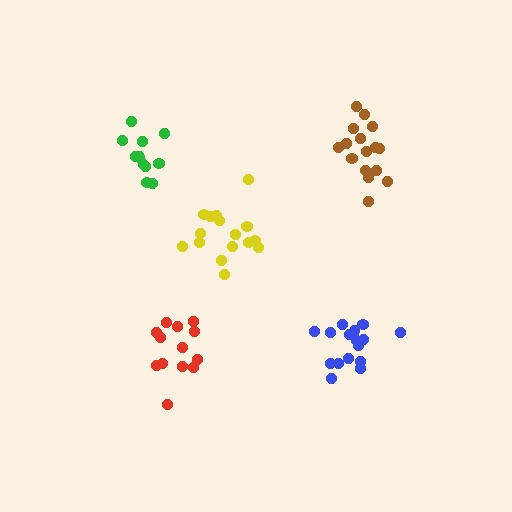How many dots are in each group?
Group 1: 16 dots, Group 2: 11 dots, Group 3: 16 dots, Group 4: 13 dots, Group 5: 16 dots (72 total).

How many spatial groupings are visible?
There are 5 spatial groupings.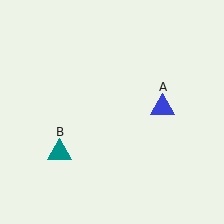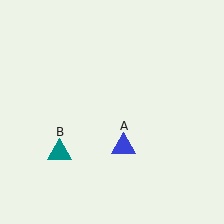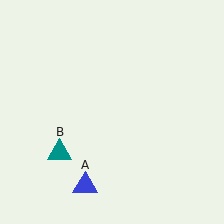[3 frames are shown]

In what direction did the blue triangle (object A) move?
The blue triangle (object A) moved down and to the left.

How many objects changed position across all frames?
1 object changed position: blue triangle (object A).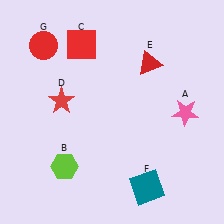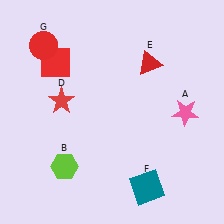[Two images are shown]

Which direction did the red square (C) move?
The red square (C) moved left.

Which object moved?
The red square (C) moved left.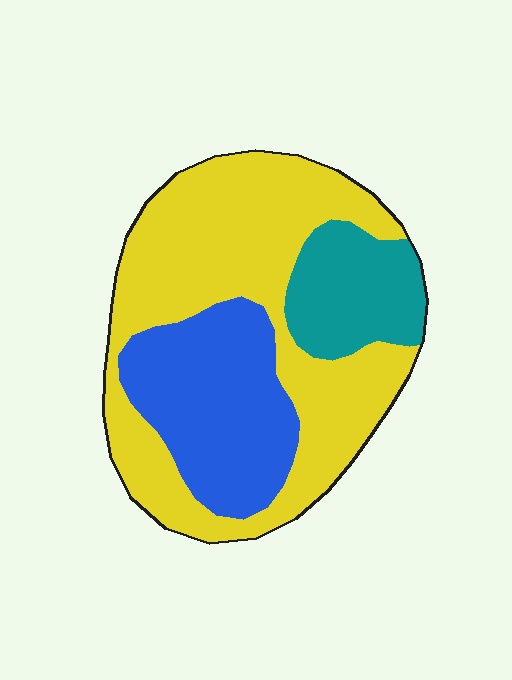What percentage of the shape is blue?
Blue takes up about one quarter (1/4) of the shape.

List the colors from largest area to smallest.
From largest to smallest: yellow, blue, teal.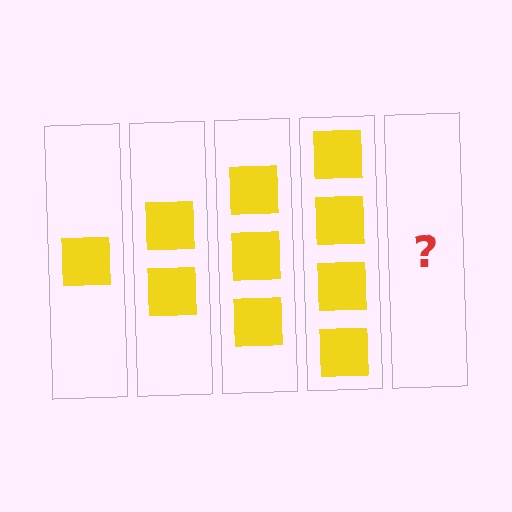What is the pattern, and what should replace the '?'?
The pattern is that each step adds one more square. The '?' should be 5 squares.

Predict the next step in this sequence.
The next step is 5 squares.